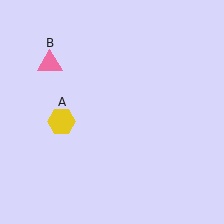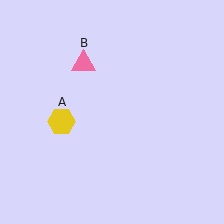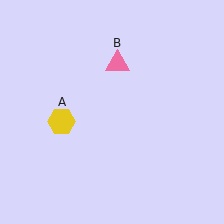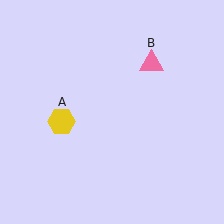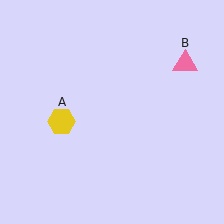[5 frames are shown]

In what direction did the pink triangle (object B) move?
The pink triangle (object B) moved right.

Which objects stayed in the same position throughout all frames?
Yellow hexagon (object A) remained stationary.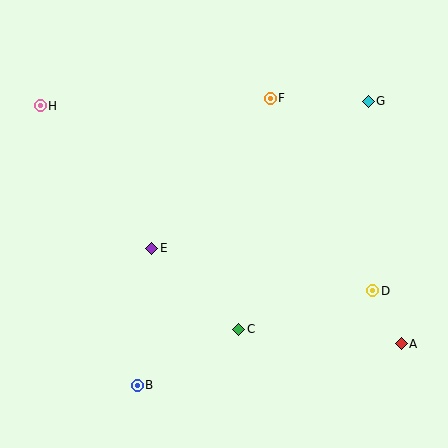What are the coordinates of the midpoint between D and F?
The midpoint between D and F is at (322, 194).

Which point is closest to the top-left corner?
Point H is closest to the top-left corner.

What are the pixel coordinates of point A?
Point A is at (401, 344).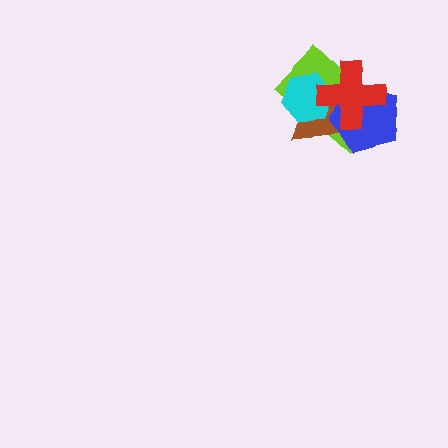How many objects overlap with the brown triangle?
4 objects overlap with the brown triangle.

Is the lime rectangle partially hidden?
Yes, it is partially covered by another shape.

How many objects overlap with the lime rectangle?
4 objects overlap with the lime rectangle.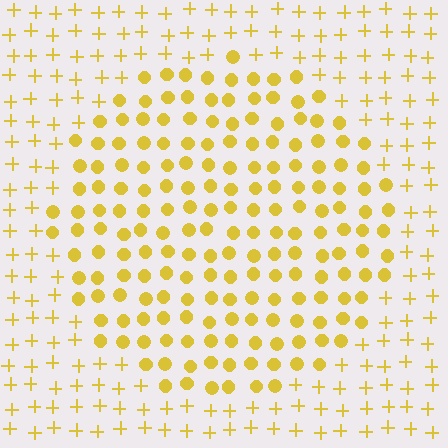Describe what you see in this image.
The image is filled with small yellow elements arranged in a uniform grid. A circle-shaped region contains circles, while the surrounding area contains plus signs. The boundary is defined purely by the change in element shape.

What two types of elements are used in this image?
The image uses circles inside the circle region and plus signs outside it.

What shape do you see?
I see a circle.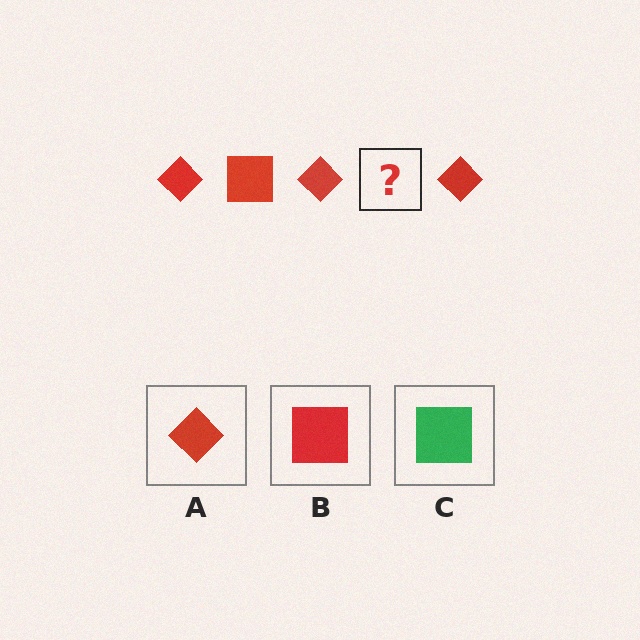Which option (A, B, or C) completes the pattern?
B.